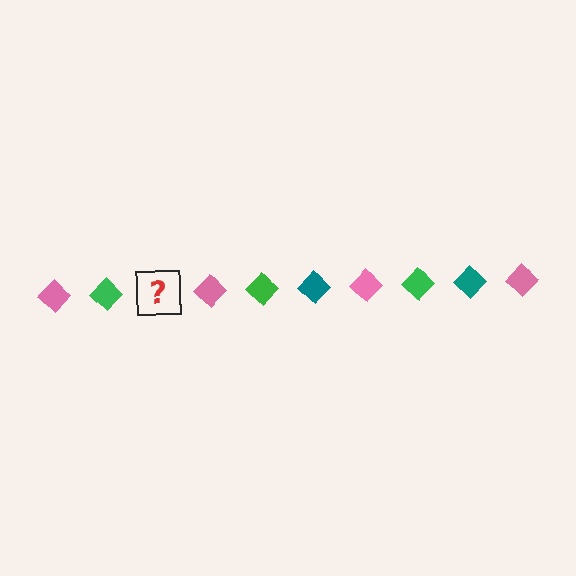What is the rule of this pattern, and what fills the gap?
The rule is that the pattern cycles through pink, green, teal diamonds. The gap should be filled with a teal diamond.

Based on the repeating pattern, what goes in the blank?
The blank should be a teal diamond.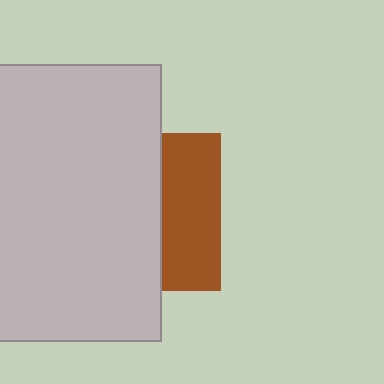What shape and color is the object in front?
The object in front is a light gray rectangle.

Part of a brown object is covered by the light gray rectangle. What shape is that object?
It is a square.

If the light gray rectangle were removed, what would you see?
You would see the complete brown square.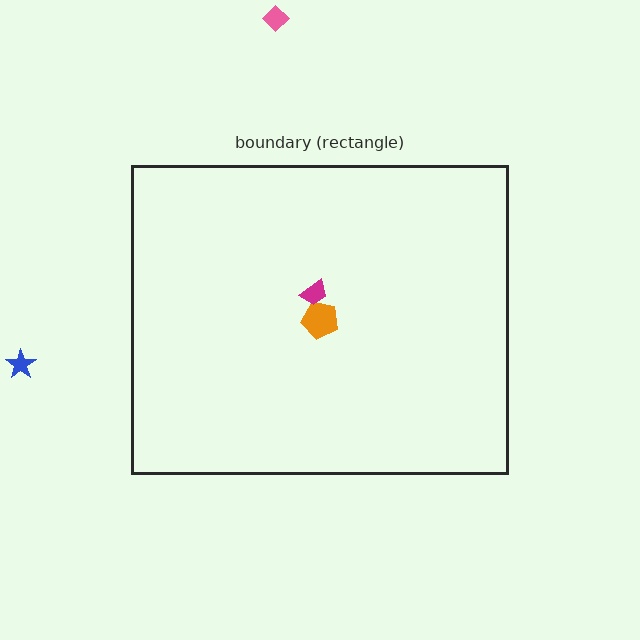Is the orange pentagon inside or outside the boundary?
Inside.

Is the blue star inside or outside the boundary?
Outside.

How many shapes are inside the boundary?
2 inside, 2 outside.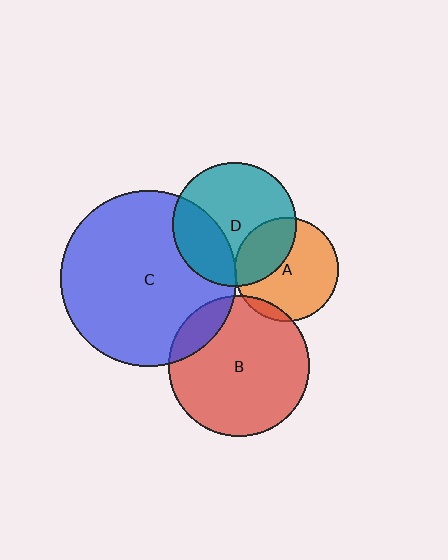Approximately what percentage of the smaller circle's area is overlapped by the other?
Approximately 15%.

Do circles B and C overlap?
Yes.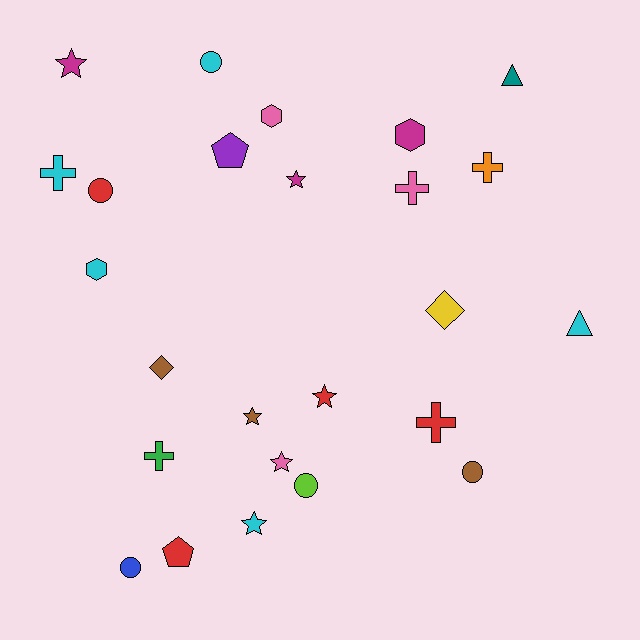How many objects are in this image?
There are 25 objects.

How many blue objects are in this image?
There is 1 blue object.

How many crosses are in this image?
There are 5 crosses.